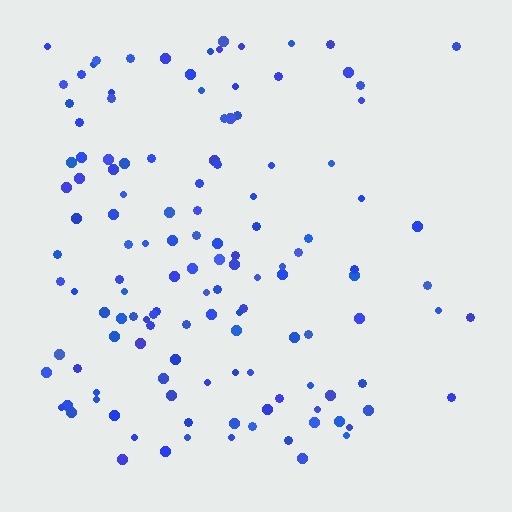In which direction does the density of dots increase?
From right to left, with the left side densest.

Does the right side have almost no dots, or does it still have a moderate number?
Still a moderate number, just noticeably fewer than the left.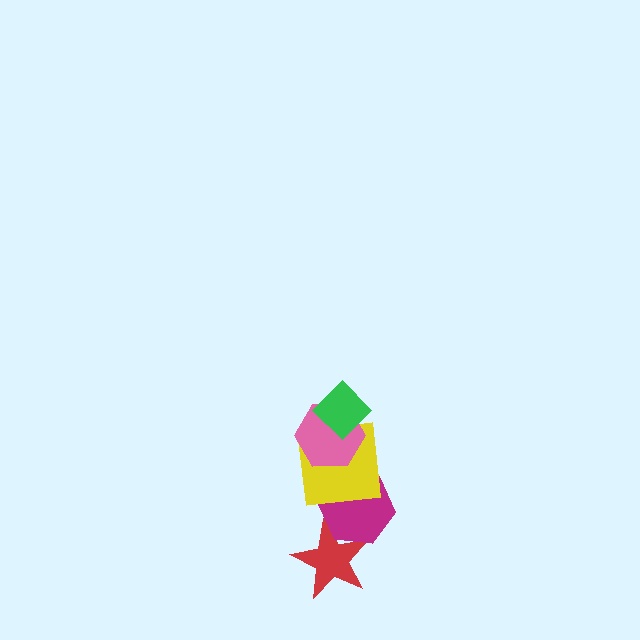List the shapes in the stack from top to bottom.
From top to bottom: the green diamond, the pink hexagon, the yellow square, the magenta hexagon, the red star.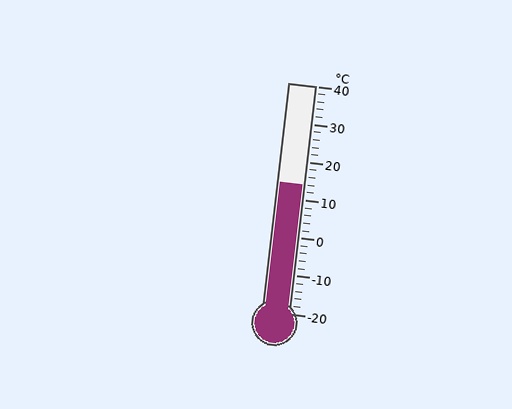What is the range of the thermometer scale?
The thermometer scale ranges from -20°C to 40°C.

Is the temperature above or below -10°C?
The temperature is above -10°C.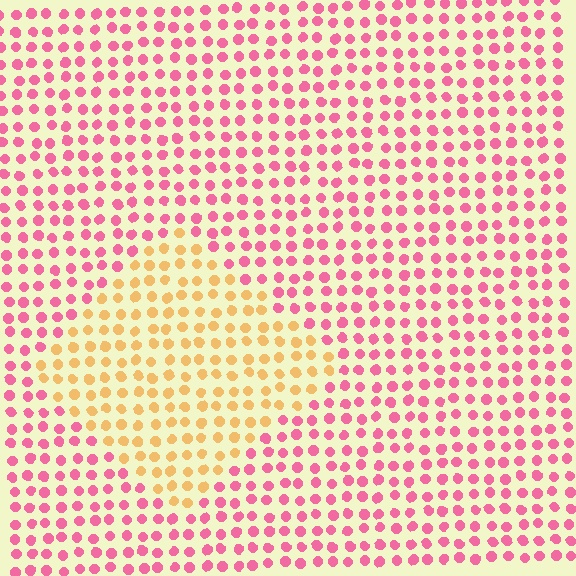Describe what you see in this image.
The image is filled with small pink elements in a uniform arrangement. A diamond-shaped region is visible where the elements are tinted to a slightly different hue, forming a subtle color boundary.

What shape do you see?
I see a diamond.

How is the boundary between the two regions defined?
The boundary is defined purely by a slight shift in hue (about 61 degrees). Spacing, size, and orientation are identical on both sides.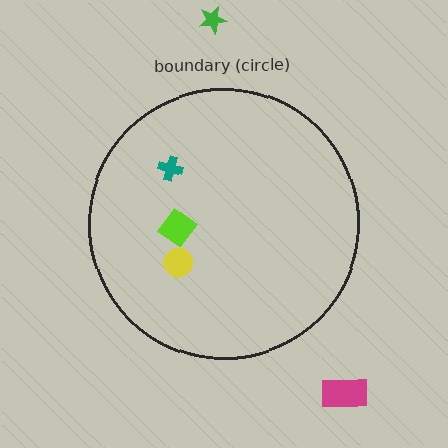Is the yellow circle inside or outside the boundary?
Inside.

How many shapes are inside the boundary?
3 inside, 2 outside.